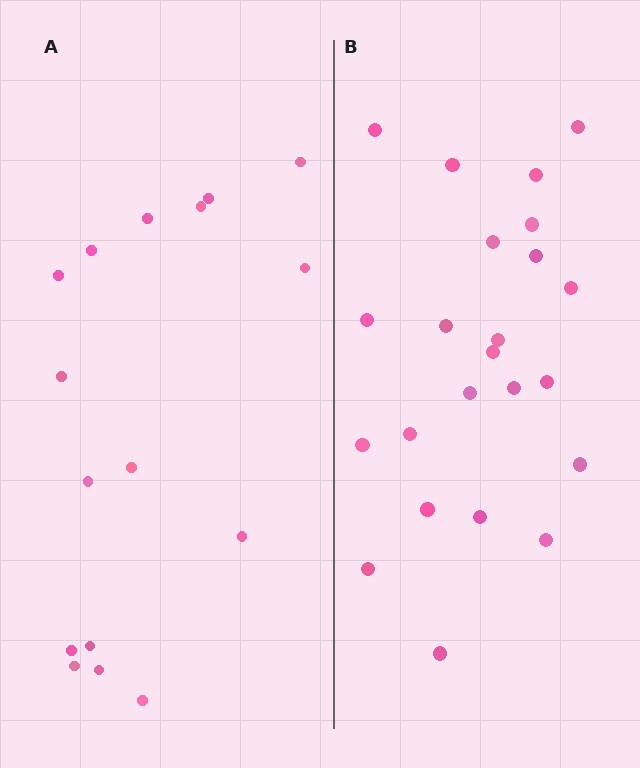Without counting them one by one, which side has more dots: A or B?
Region B (the right region) has more dots.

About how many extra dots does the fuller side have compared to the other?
Region B has roughly 8 or so more dots than region A.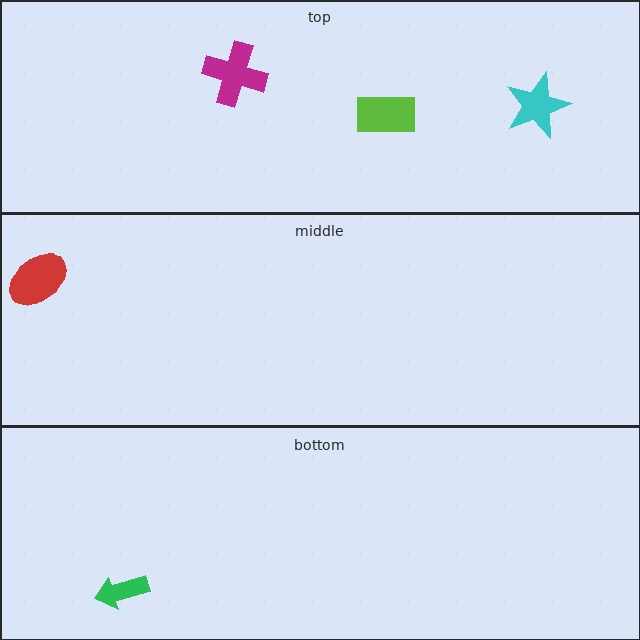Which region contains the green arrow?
The bottom region.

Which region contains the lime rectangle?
The top region.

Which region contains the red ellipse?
The middle region.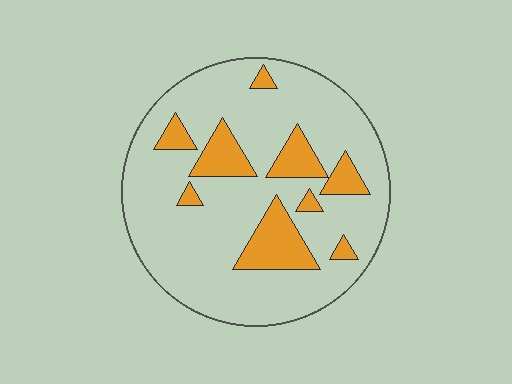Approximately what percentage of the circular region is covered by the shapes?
Approximately 20%.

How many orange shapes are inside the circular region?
9.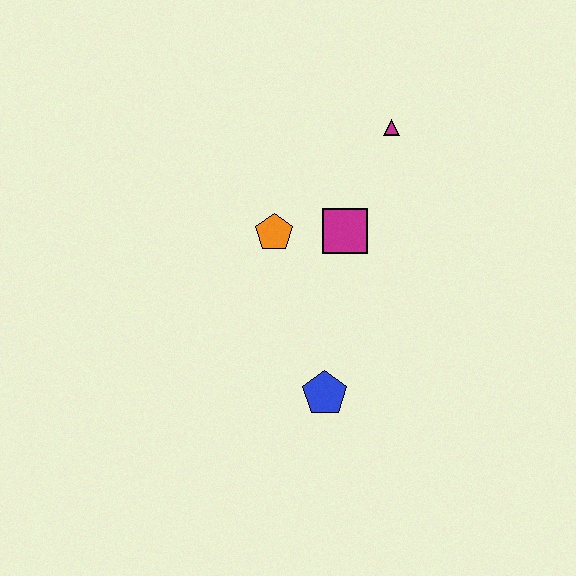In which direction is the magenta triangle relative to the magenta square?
The magenta triangle is above the magenta square.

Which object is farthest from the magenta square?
The blue pentagon is farthest from the magenta square.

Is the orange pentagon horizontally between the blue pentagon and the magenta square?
No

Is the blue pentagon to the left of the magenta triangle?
Yes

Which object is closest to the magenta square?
The orange pentagon is closest to the magenta square.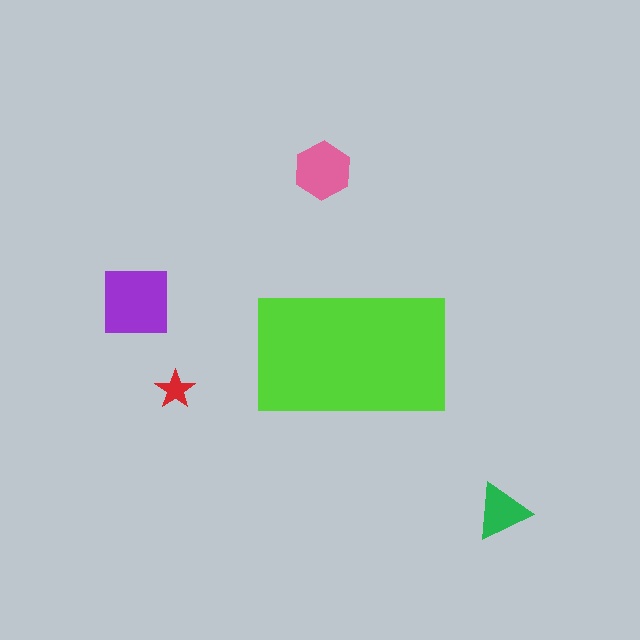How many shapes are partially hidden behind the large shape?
0 shapes are partially hidden.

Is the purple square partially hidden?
No, the purple square is fully visible.